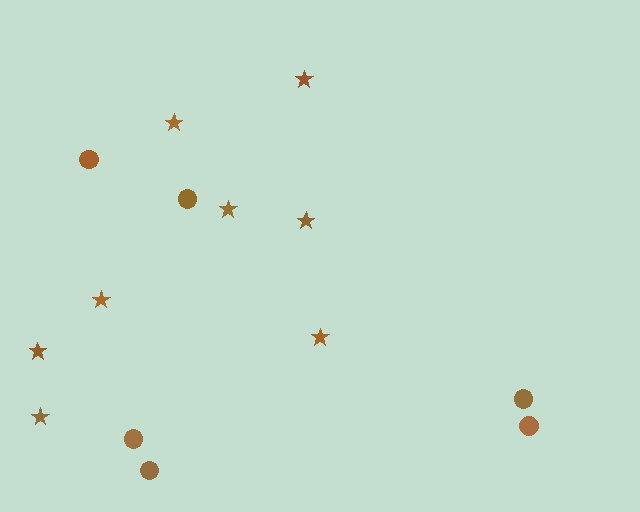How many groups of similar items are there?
There are 2 groups: one group of circles (6) and one group of stars (8).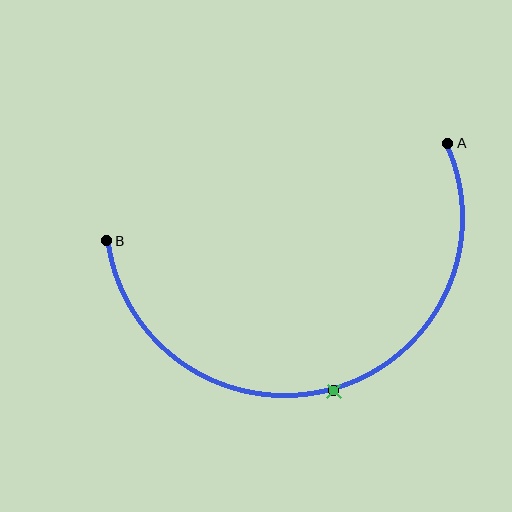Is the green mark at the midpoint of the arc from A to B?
Yes. The green mark lies on the arc at equal arc-length from both A and B — it is the arc midpoint.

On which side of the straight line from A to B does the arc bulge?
The arc bulges below the straight line connecting A and B.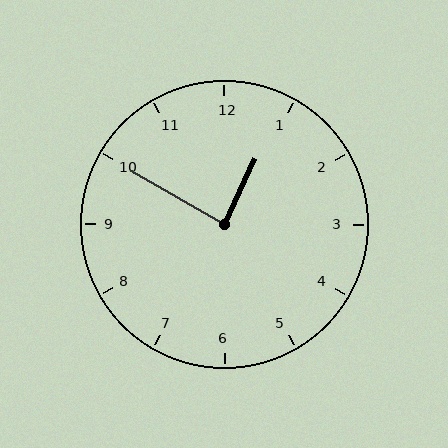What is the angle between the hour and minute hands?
Approximately 85 degrees.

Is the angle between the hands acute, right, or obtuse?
It is right.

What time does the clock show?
12:50.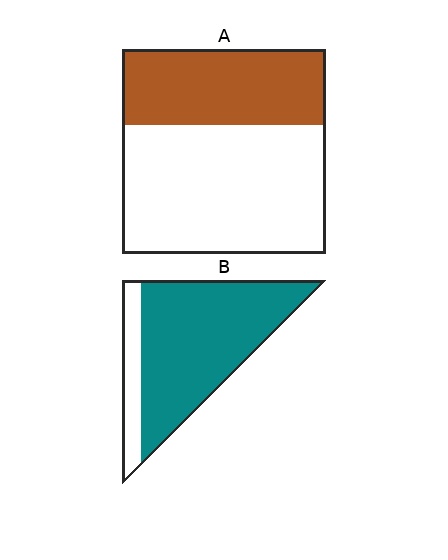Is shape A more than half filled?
No.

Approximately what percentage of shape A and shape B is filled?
A is approximately 35% and B is approximately 80%.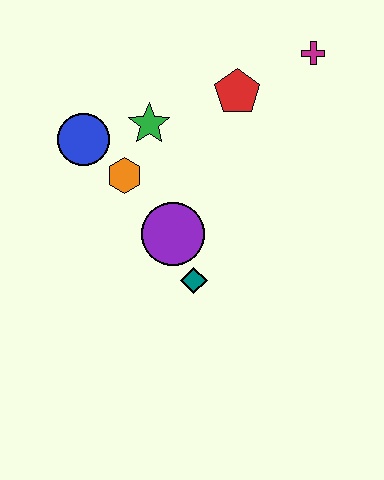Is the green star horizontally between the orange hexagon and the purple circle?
Yes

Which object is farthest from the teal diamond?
The magenta cross is farthest from the teal diamond.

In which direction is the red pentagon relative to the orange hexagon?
The red pentagon is to the right of the orange hexagon.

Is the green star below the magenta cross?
Yes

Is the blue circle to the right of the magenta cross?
No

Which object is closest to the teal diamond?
The purple circle is closest to the teal diamond.